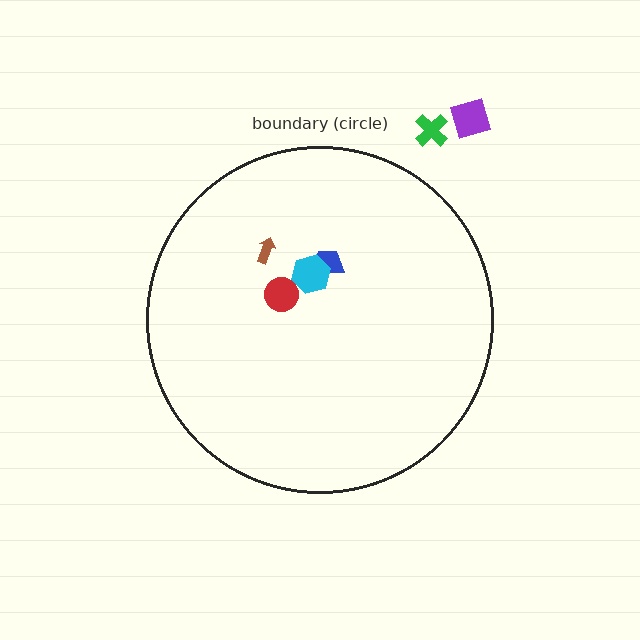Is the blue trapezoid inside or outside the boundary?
Inside.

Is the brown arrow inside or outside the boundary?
Inside.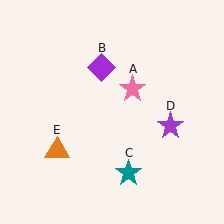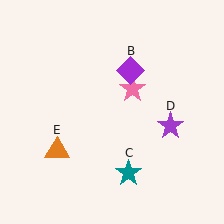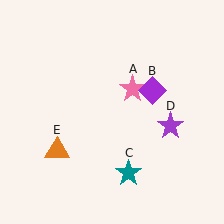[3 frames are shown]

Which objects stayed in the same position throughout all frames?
Pink star (object A) and teal star (object C) and purple star (object D) and orange triangle (object E) remained stationary.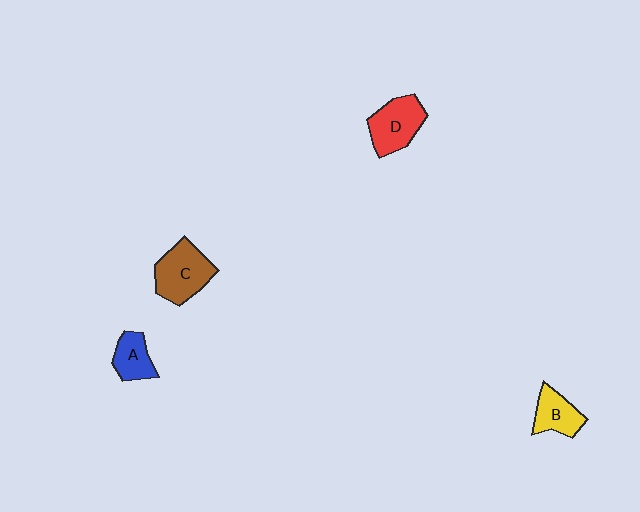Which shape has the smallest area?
Shape A (blue).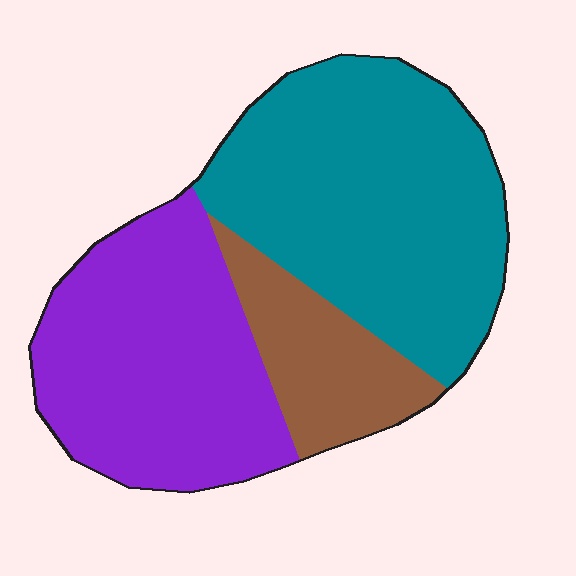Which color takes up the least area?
Brown, at roughly 15%.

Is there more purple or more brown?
Purple.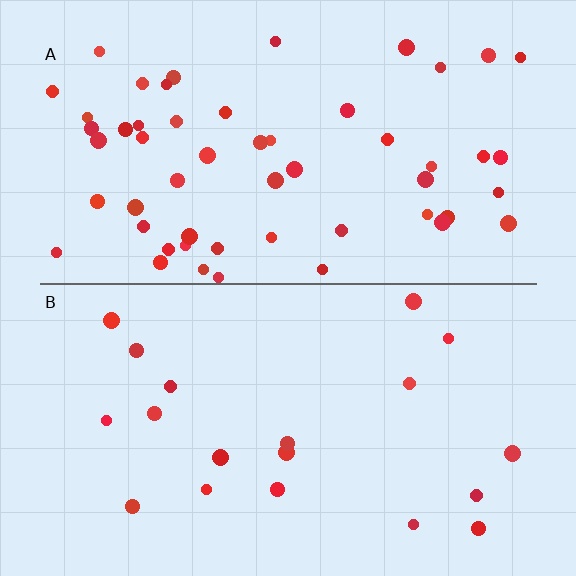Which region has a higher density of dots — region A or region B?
A (the top).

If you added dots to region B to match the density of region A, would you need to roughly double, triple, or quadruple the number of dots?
Approximately triple.